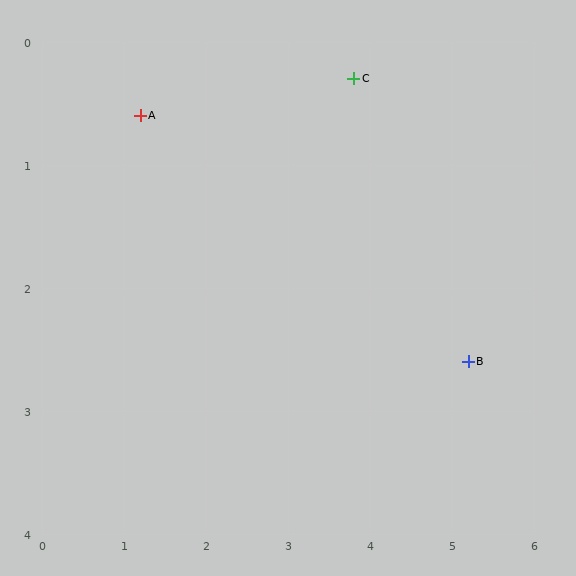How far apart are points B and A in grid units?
Points B and A are about 4.5 grid units apart.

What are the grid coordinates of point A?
Point A is at approximately (1.2, 0.6).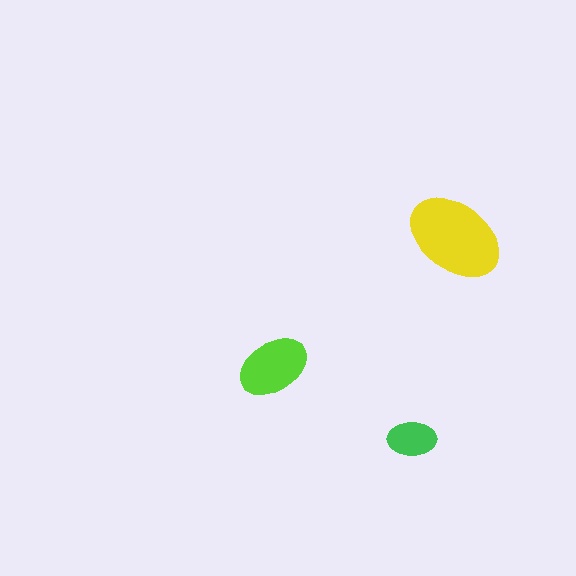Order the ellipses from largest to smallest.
the yellow one, the lime one, the green one.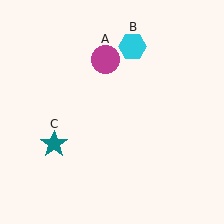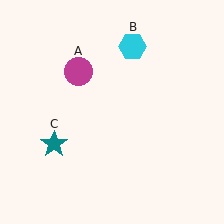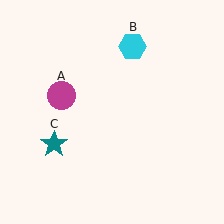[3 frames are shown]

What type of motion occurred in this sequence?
The magenta circle (object A) rotated counterclockwise around the center of the scene.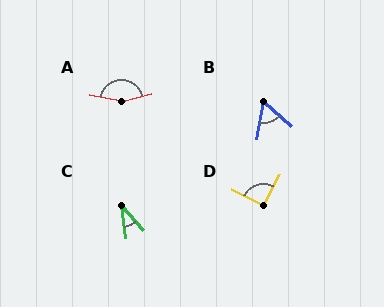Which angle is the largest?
A, at approximately 153 degrees.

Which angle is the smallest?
C, at approximately 34 degrees.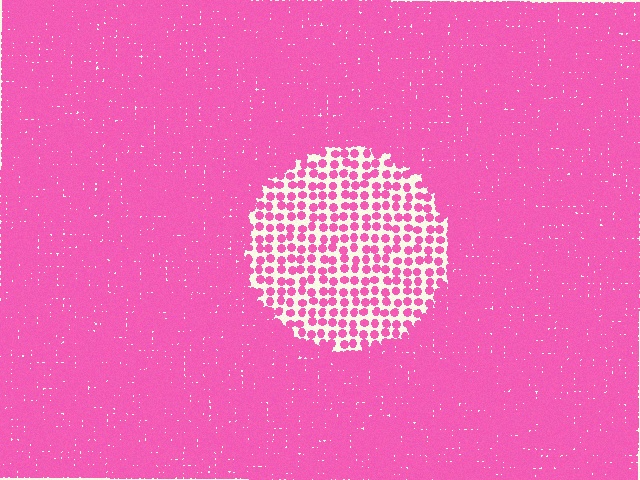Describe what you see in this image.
The image contains small pink elements arranged at two different densities. A circle-shaped region is visible where the elements are less densely packed than the surrounding area.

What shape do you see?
I see a circle.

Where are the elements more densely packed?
The elements are more densely packed outside the circle boundary.